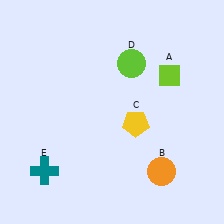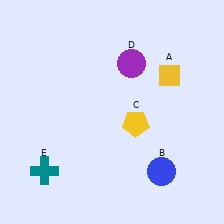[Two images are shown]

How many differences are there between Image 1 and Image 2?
There are 3 differences between the two images.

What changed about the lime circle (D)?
In Image 1, D is lime. In Image 2, it changed to purple.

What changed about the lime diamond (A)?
In Image 1, A is lime. In Image 2, it changed to yellow.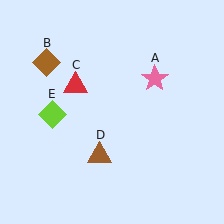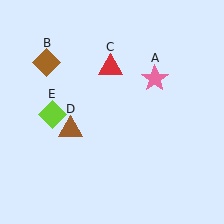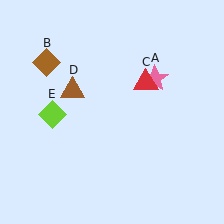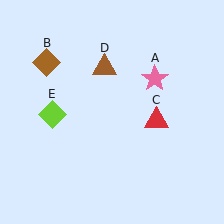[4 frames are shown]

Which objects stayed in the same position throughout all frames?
Pink star (object A) and brown diamond (object B) and lime diamond (object E) remained stationary.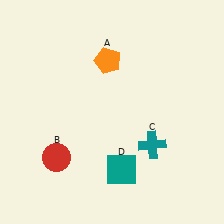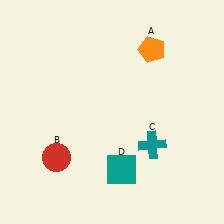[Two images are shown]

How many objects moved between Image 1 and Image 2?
1 object moved between the two images.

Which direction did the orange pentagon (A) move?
The orange pentagon (A) moved right.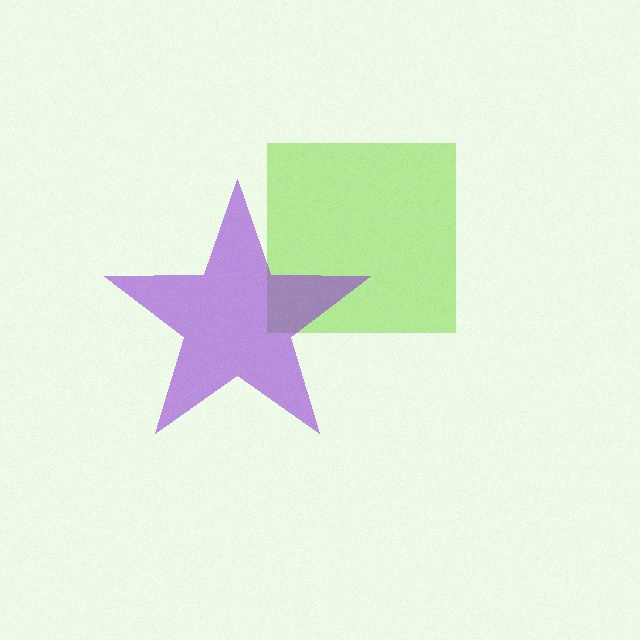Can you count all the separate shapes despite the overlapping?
Yes, there are 2 separate shapes.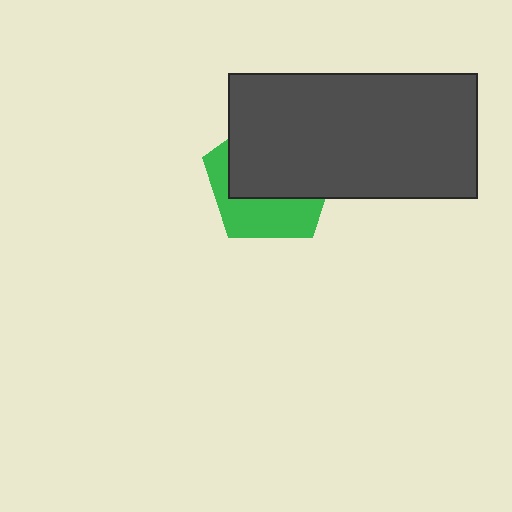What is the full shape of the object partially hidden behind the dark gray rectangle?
The partially hidden object is a green pentagon.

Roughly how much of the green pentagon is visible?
A small part of it is visible (roughly 38%).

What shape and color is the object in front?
The object in front is a dark gray rectangle.